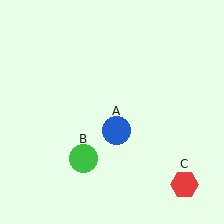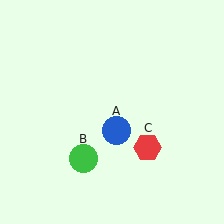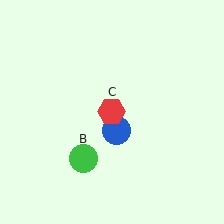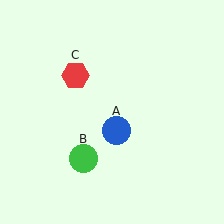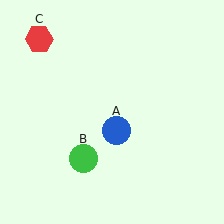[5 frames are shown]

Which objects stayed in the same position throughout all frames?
Blue circle (object A) and green circle (object B) remained stationary.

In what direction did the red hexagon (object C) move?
The red hexagon (object C) moved up and to the left.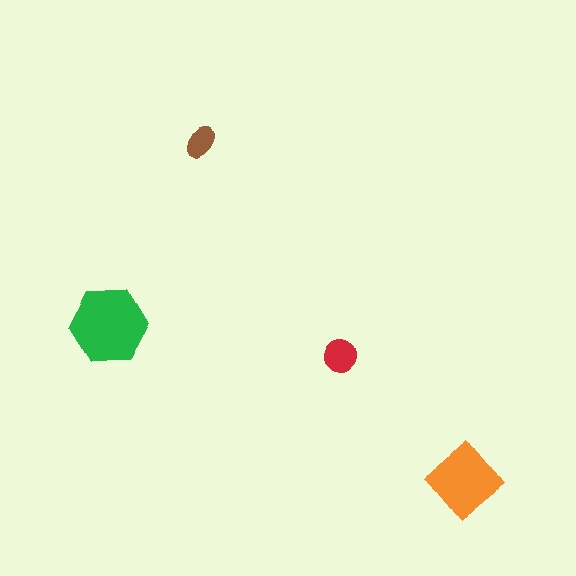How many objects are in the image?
There are 4 objects in the image.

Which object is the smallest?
The brown ellipse.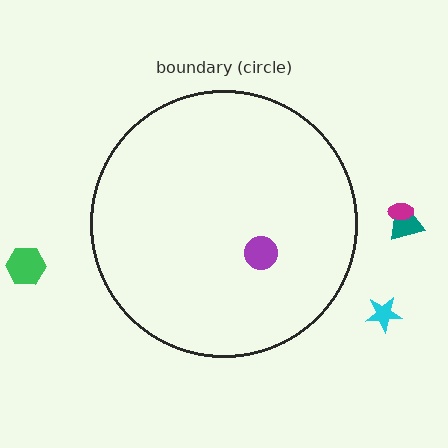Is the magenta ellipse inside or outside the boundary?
Outside.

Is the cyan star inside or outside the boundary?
Outside.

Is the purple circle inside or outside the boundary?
Inside.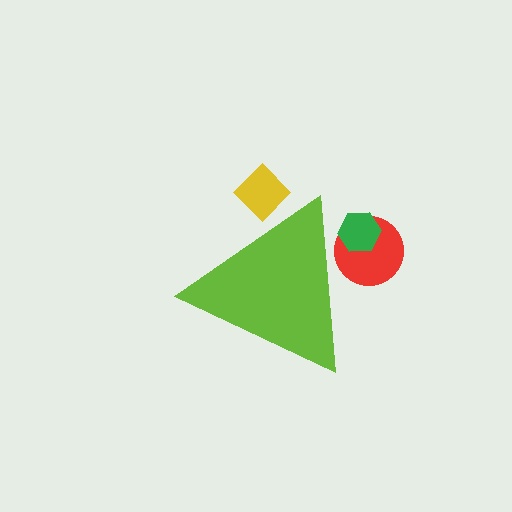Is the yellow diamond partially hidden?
Yes, the yellow diamond is partially hidden behind the lime triangle.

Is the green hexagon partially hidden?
Yes, the green hexagon is partially hidden behind the lime triangle.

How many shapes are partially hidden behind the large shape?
3 shapes are partially hidden.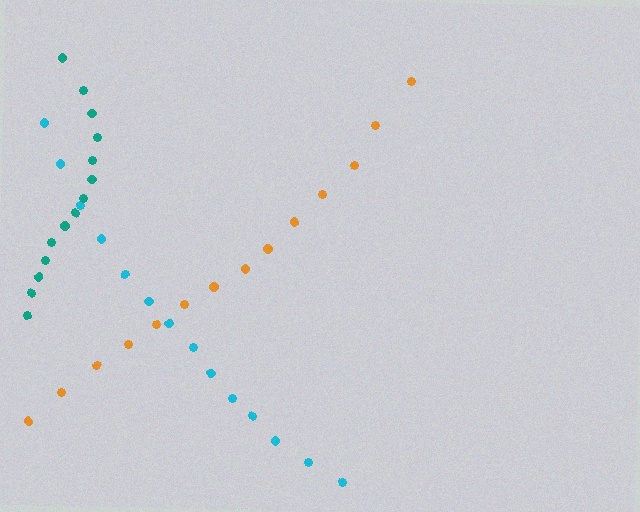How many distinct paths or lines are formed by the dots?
There are 3 distinct paths.